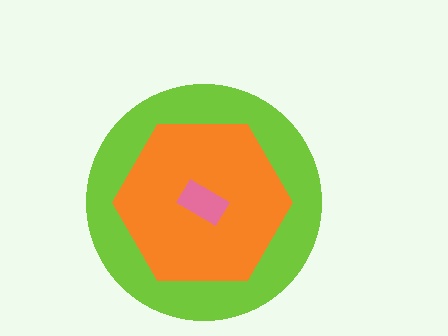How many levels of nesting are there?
3.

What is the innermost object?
The pink rectangle.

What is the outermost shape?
The lime circle.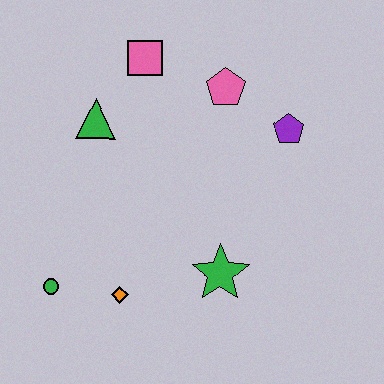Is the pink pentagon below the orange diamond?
No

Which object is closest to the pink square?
The green triangle is closest to the pink square.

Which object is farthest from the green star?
The pink square is farthest from the green star.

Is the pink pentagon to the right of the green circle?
Yes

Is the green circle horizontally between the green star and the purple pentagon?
No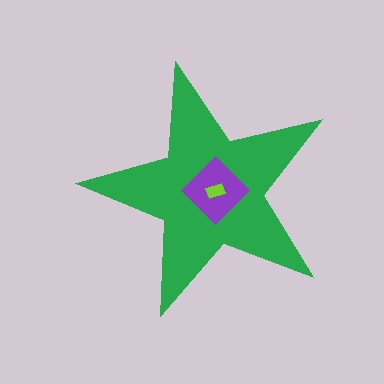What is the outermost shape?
The green star.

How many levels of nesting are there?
3.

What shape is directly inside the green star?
The purple diamond.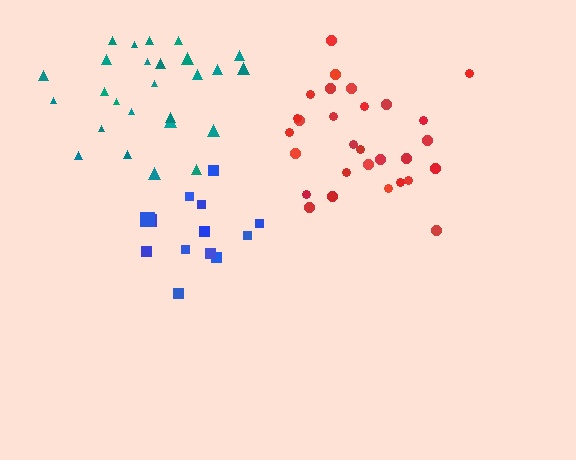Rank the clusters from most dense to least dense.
blue, red, teal.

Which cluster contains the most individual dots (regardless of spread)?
Red (30).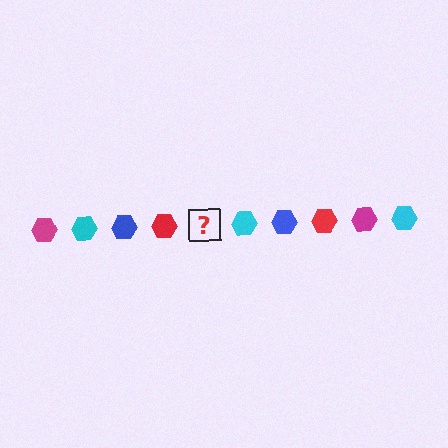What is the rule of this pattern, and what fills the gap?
The rule is that the pattern cycles through magenta, cyan, blue, red hexagons. The gap should be filled with a magenta hexagon.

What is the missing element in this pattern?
The missing element is a magenta hexagon.